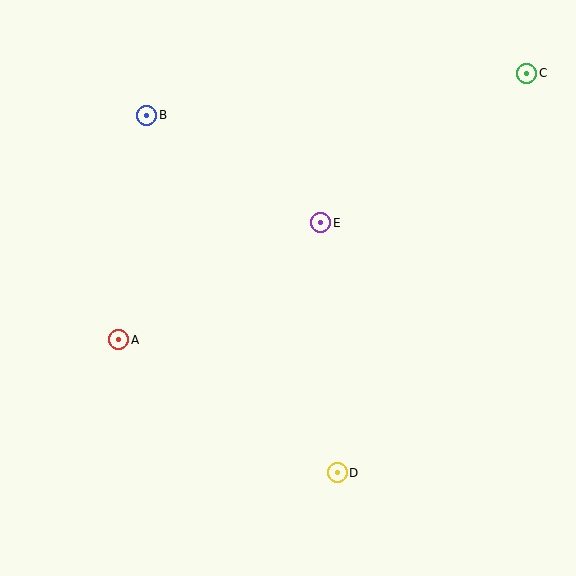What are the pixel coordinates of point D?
Point D is at (337, 473).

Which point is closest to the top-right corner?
Point C is closest to the top-right corner.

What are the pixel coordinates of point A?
Point A is at (119, 340).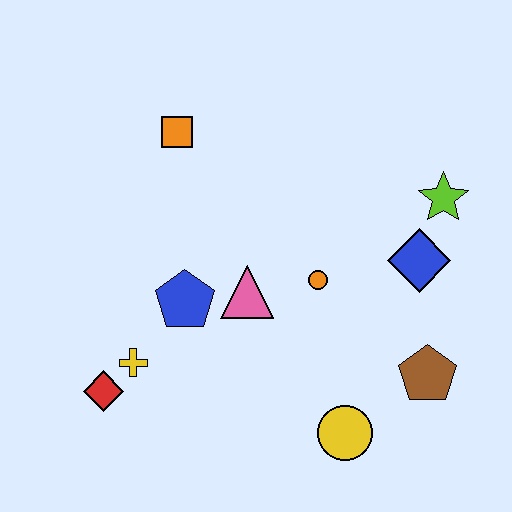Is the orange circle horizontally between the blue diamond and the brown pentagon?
No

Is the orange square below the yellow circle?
No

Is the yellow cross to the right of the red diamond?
Yes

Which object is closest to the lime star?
The blue diamond is closest to the lime star.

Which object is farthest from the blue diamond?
The red diamond is farthest from the blue diamond.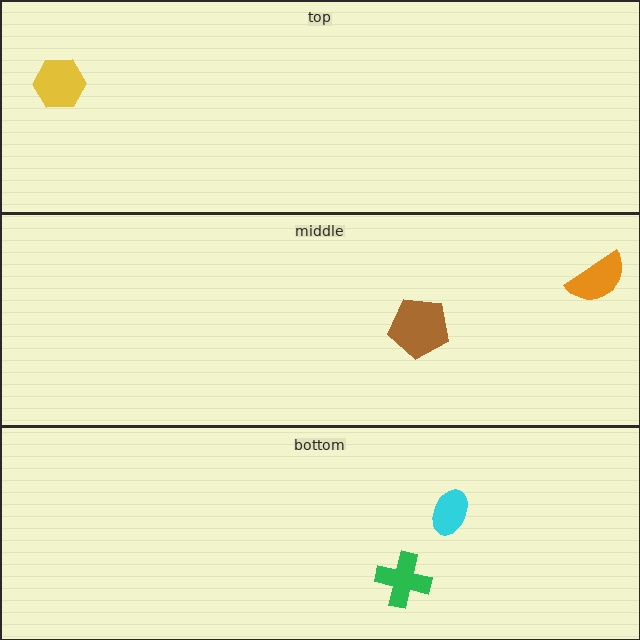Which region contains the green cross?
The bottom region.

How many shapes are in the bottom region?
2.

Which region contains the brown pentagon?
The middle region.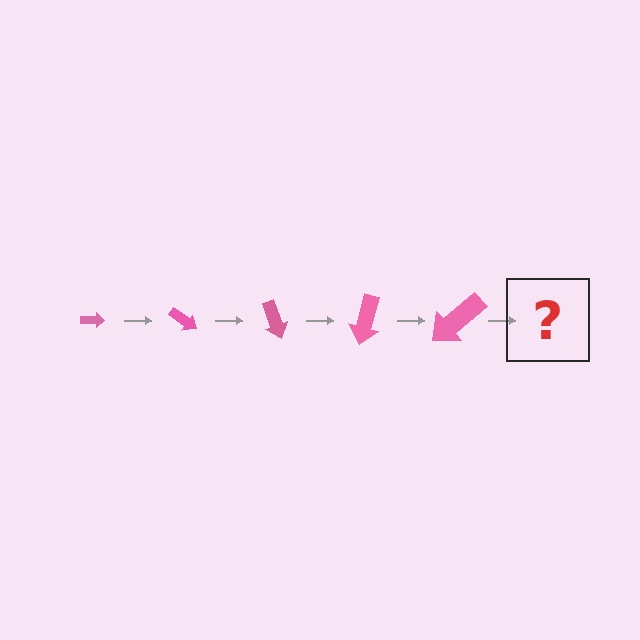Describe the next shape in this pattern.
It should be an arrow, larger than the previous one and rotated 175 degrees from the start.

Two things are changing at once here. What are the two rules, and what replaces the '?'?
The two rules are that the arrow grows larger each step and it rotates 35 degrees each step. The '?' should be an arrow, larger than the previous one and rotated 175 degrees from the start.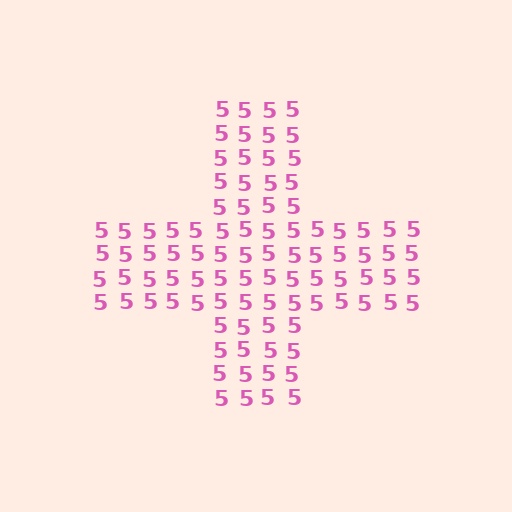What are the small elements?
The small elements are digit 5's.